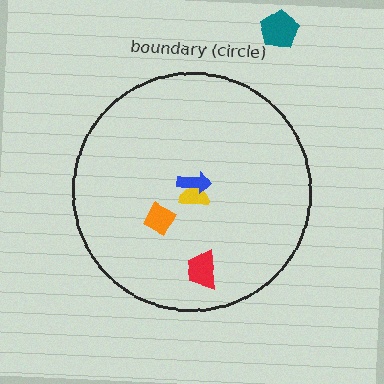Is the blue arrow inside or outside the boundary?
Inside.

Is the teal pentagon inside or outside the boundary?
Outside.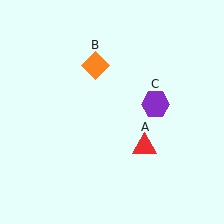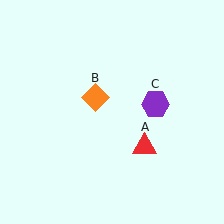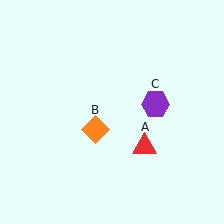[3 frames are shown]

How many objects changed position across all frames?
1 object changed position: orange diamond (object B).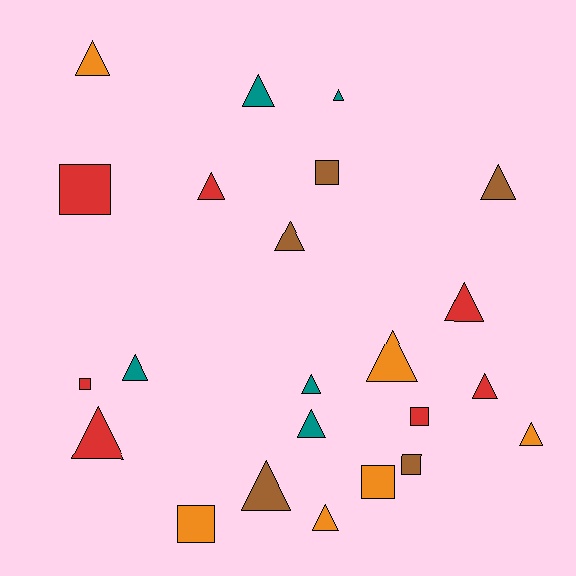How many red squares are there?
There are 3 red squares.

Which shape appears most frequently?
Triangle, with 16 objects.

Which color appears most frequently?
Red, with 7 objects.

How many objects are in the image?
There are 23 objects.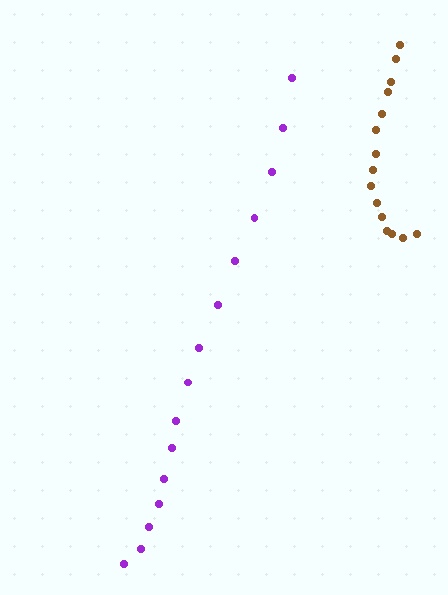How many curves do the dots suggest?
There are 2 distinct paths.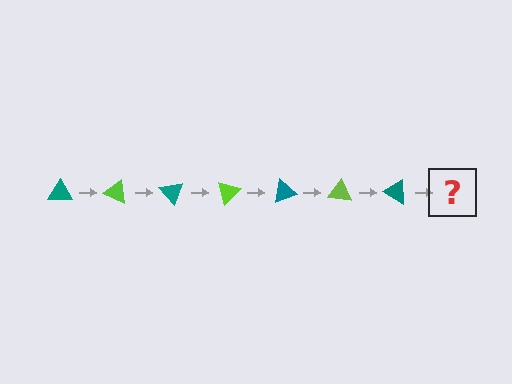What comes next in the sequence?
The next element should be a lime triangle, rotated 175 degrees from the start.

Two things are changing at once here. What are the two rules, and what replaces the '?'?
The two rules are that it rotates 25 degrees each step and the color cycles through teal and lime. The '?' should be a lime triangle, rotated 175 degrees from the start.